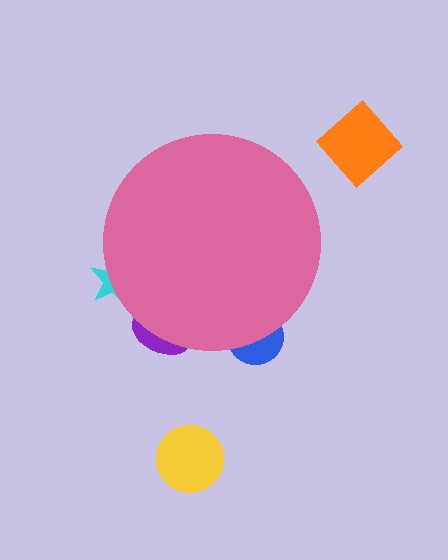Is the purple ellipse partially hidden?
Yes, the purple ellipse is partially hidden behind the pink circle.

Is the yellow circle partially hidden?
No, the yellow circle is fully visible.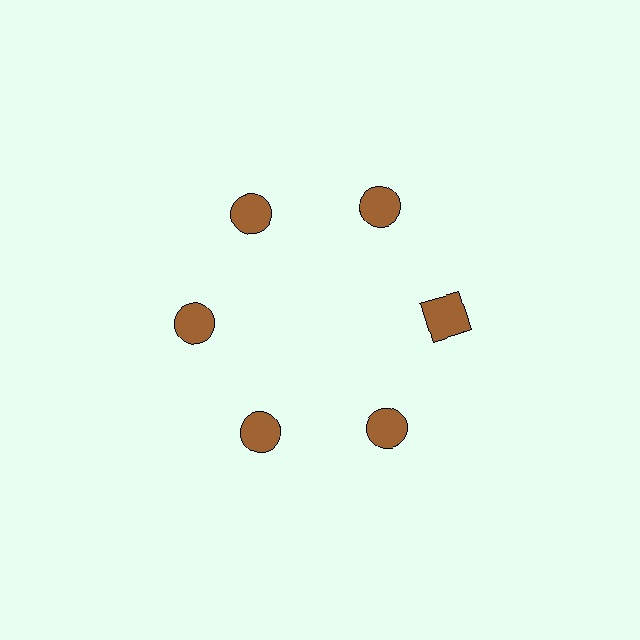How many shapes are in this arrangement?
There are 6 shapes arranged in a ring pattern.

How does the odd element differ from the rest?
It has a different shape: square instead of circle.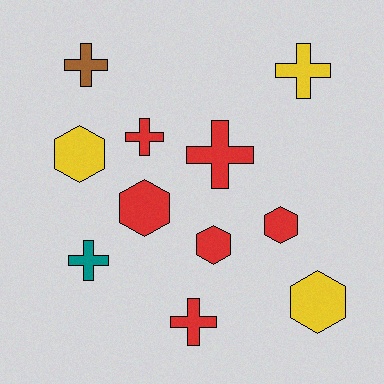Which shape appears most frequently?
Cross, with 6 objects.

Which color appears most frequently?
Red, with 6 objects.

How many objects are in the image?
There are 11 objects.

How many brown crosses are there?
There is 1 brown cross.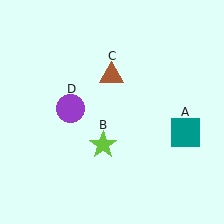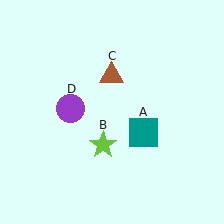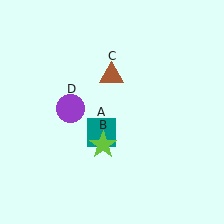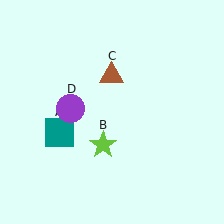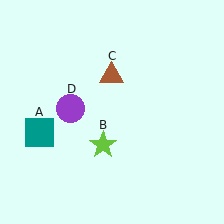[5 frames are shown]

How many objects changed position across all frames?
1 object changed position: teal square (object A).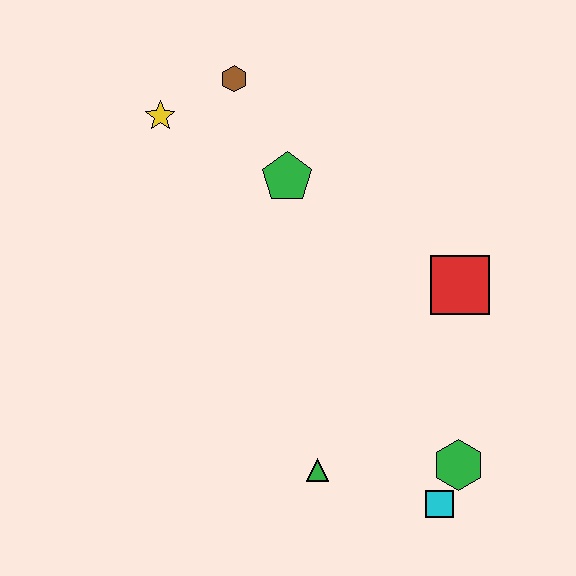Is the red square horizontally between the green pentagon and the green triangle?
No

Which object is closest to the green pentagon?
The brown hexagon is closest to the green pentagon.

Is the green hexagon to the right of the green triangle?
Yes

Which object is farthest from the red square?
The yellow star is farthest from the red square.